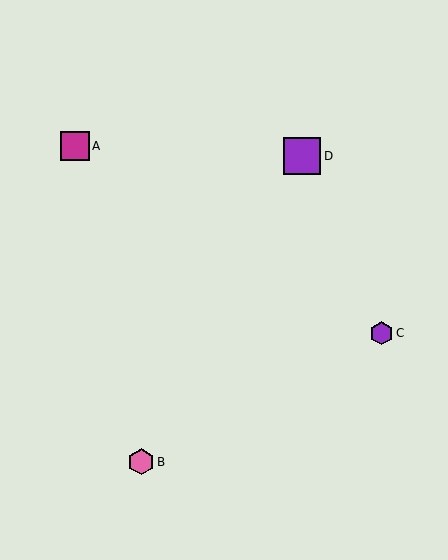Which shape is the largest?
The purple square (labeled D) is the largest.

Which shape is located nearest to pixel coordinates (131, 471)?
The pink hexagon (labeled B) at (141, 462) is nearest to that location.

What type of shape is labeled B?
Shape B is a pink hexagon.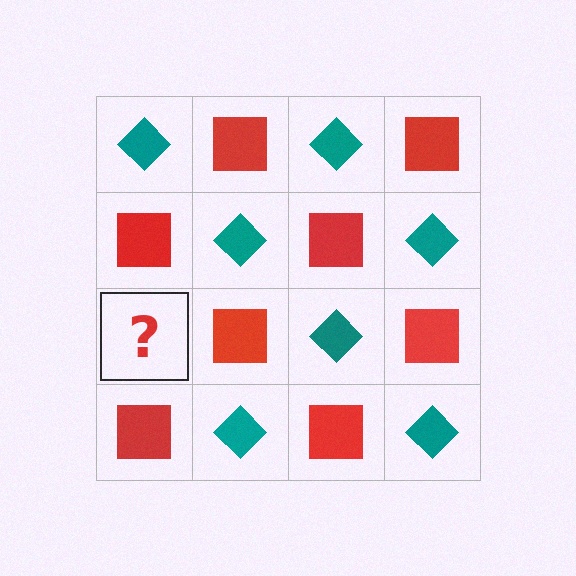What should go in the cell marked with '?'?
The missing cell should contain a teal diamond.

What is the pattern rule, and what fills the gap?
The rule is that it alternates teal diamond and red square in a checkerboard pattern. The gap should be filled with a teal diamond.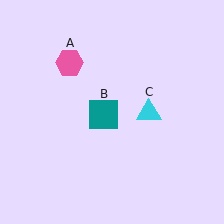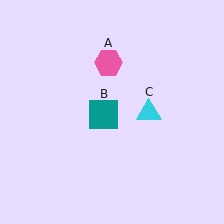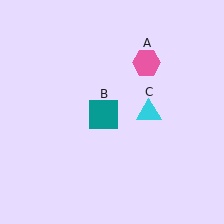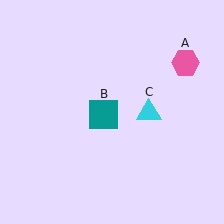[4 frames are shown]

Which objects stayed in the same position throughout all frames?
Teal square (object B) and cyan triangle (object C) remained stationary.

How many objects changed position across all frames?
1 object changed position: pink hexagon (object A).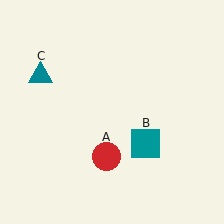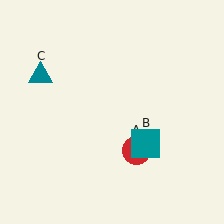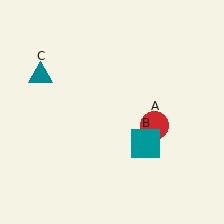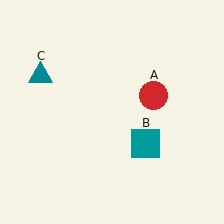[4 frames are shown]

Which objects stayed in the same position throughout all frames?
Teal square (object B) and teal triangle (object C) remained stationary.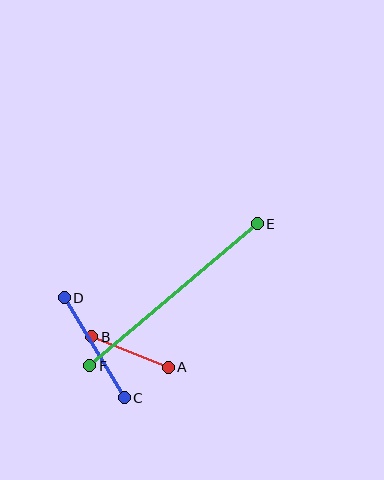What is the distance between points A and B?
The distance is approximately 82 pixels.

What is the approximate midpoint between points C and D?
The midpoint is at approximately (94, 348) pixels.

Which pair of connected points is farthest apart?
Points E and F are farthest apart.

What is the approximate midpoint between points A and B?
The midpoint is at approximately (130, 352) pixels.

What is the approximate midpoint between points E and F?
The midpoint is at approximately (174, 295) pixels.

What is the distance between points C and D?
The distance is approximately 117 pixels.